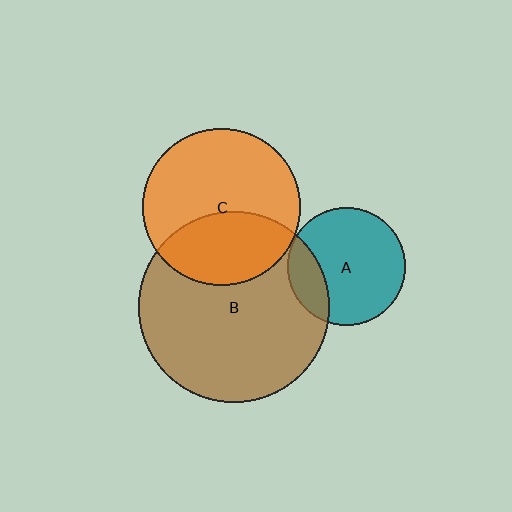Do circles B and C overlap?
Yes.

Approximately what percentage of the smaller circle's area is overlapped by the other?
Approximately 35%.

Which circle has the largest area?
Circle B (brown).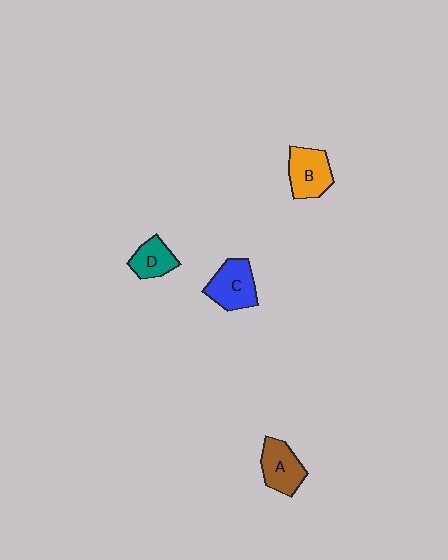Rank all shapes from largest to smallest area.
From largest to smallest: C (blue), B (orange), A (brown), D (teal).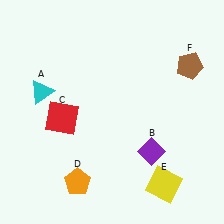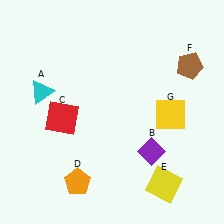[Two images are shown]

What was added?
A yellow square (G) was added in Image 2.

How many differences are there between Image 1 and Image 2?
There is 1 difference between the two images.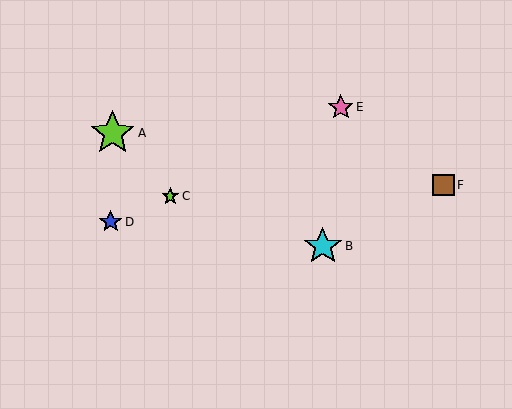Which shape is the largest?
The lime star (labeled A) is the largest.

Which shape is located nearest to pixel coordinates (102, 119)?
The lime star (labeled A) at (113, 133) is nearest to that location.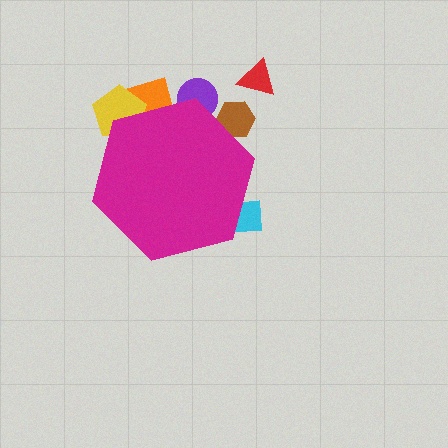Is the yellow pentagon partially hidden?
Yes, the yellow pentagon is partially hidden behind the magenta hexagon.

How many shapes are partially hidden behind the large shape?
5 shapes are partially hidden.